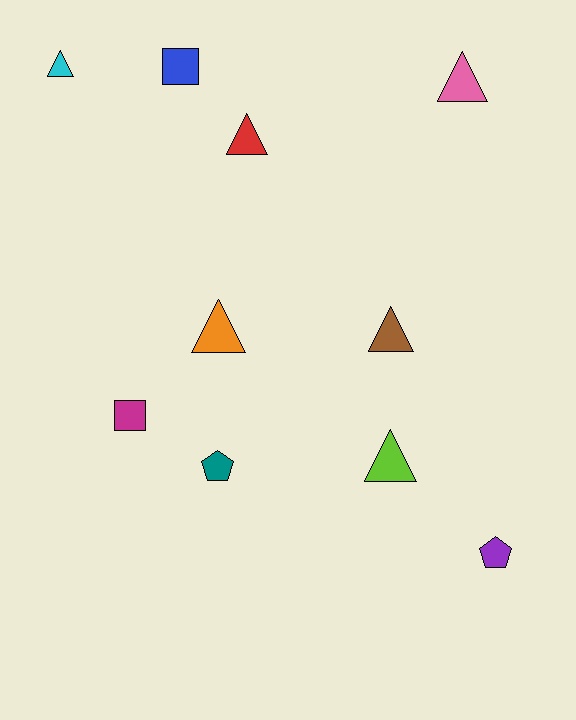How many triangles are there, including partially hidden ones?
There are 6 triangles.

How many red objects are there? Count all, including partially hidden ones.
There is 1 red object.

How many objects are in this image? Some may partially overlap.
There are 10 objects.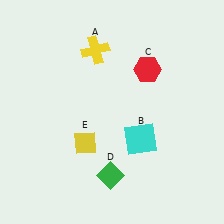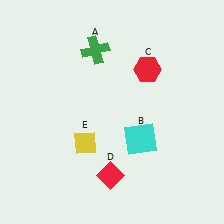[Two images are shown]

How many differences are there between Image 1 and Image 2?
There are 2 differences between the two images.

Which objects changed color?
A changed from yellow to green. D changed from green to red.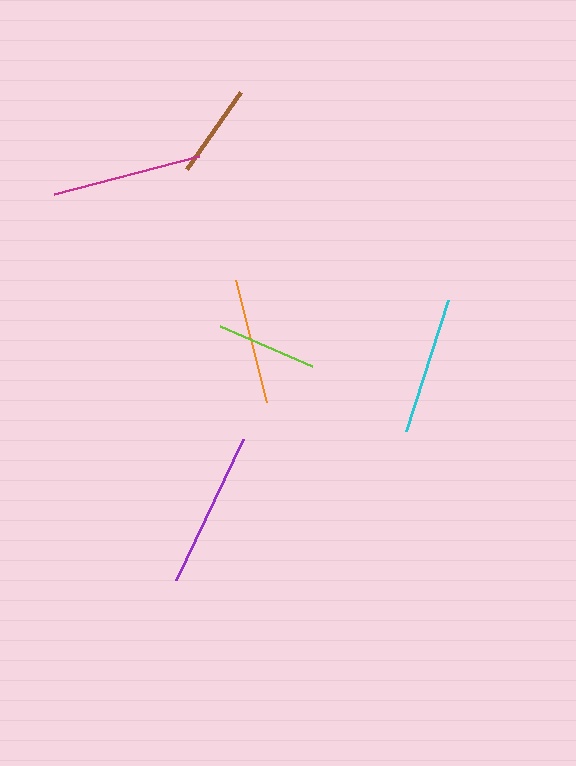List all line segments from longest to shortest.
From longest to shortest: purple, magenta, cyan, orange, lime, brown.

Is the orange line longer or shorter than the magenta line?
The magenta line is longer than the orange line.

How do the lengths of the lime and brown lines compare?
The lime and brown lines are approximately the same length.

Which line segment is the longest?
The purple line is the longest at approximately 157 pixels.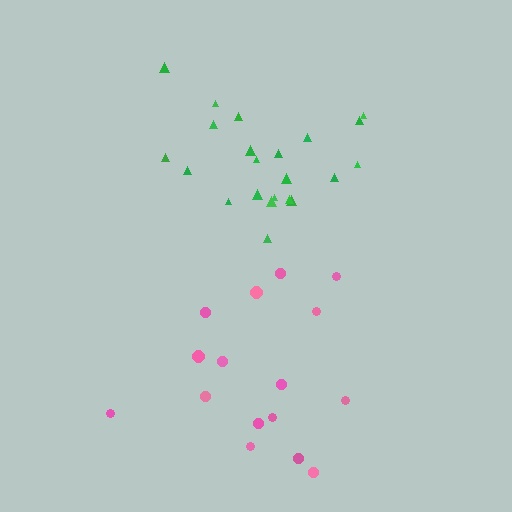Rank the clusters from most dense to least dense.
green, pink.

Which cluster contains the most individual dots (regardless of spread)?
Green (22).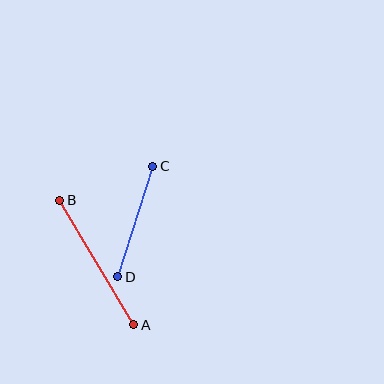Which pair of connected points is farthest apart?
Points A and B are farthest apart.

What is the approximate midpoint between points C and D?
The midpoint is at approximately (135, 222) pixels.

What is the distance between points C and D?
The distance is approximately 116 pixels.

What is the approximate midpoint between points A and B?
The midpoint is at approximately (97, 263) pixels.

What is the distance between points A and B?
The distance is approximately 145 pixels.